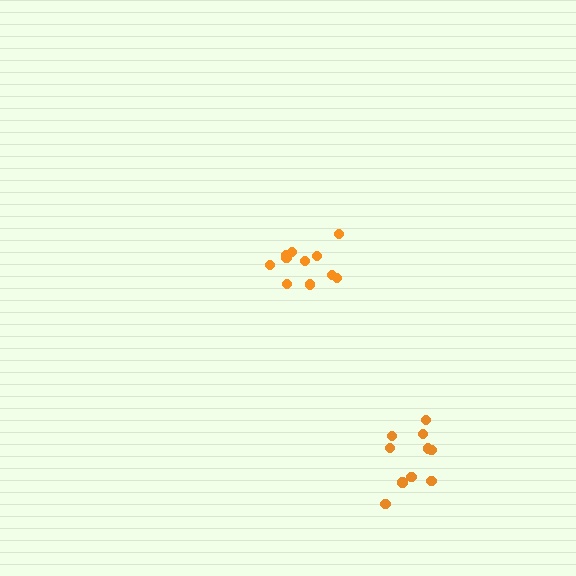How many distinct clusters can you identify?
There are 2 distinct clusters.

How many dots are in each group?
Group 1: 11 dots, Group 2: 10 dots (21 total).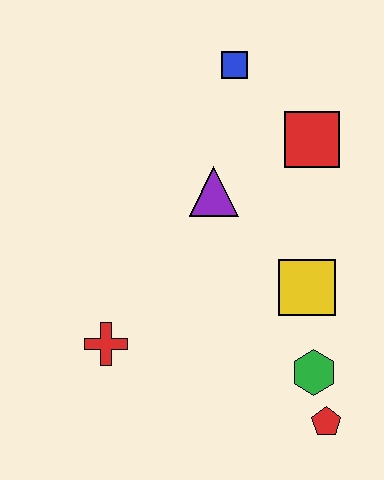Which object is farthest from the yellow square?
The blue square is farthest from the yellow square.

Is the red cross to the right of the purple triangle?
No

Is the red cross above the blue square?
No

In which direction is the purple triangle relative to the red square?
The purple triangle is to the left of the red square.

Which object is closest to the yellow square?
The green hexagon is closest to the yellow square.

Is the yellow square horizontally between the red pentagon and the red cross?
Yes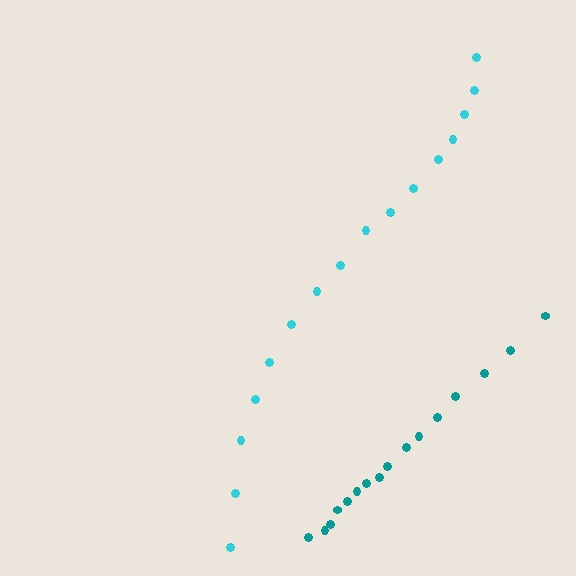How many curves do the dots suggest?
There are 2 distinct paths.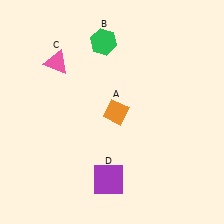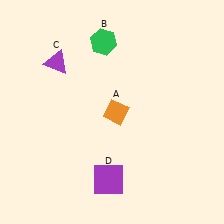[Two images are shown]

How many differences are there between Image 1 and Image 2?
There is 1 difference between the two images.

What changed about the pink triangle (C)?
In Image 1, C is pink. In Image 2, it changed to purple.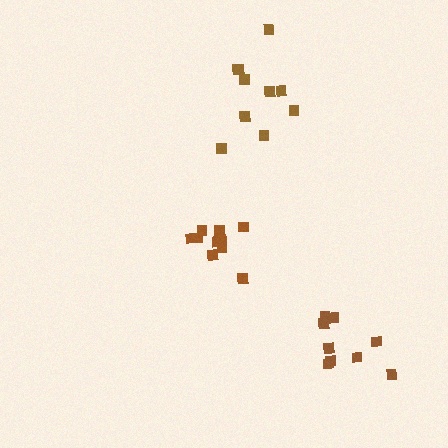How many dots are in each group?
Group 1: 10 dots, Group 2: 10 dots, Group 3: 9 dots (29 total).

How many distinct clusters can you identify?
There are 3 distinct clusters.